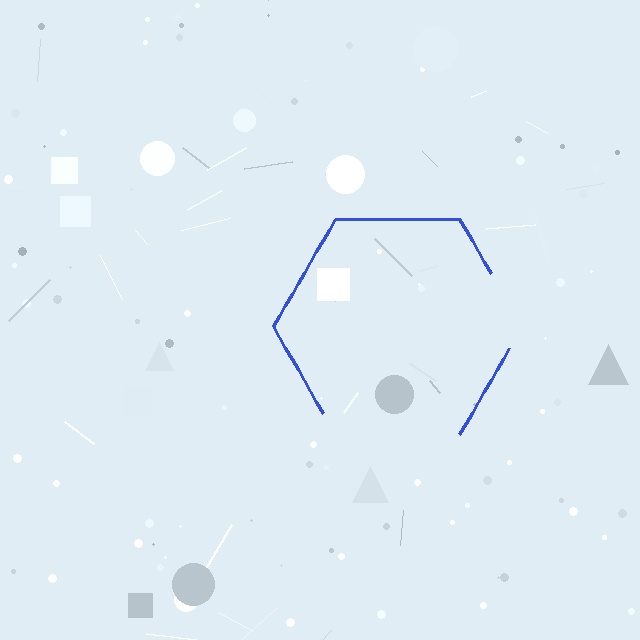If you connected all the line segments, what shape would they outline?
They would outline a hexagon.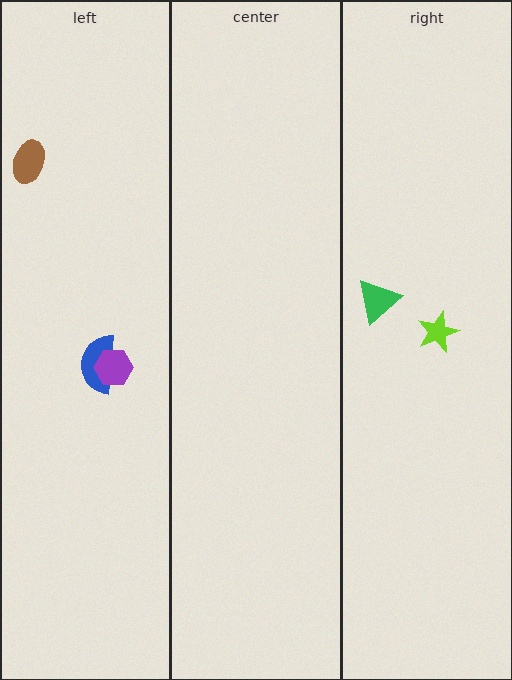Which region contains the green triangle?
The right region.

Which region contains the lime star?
The right region.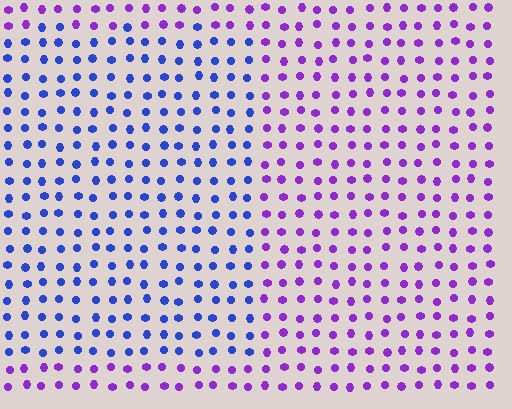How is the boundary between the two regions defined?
The boundary is defined purely by a slight shift in hue (about 48 degrees). Spacing, size, and orientation are identical on both sides.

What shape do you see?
I see a rectangle.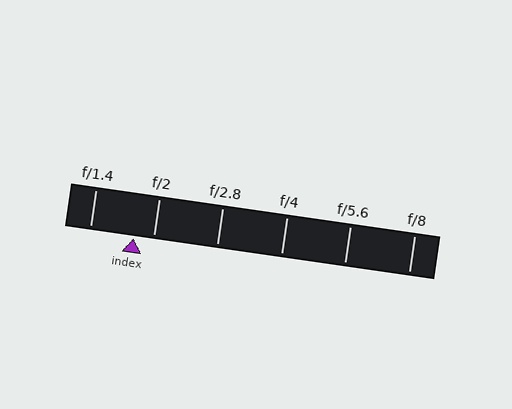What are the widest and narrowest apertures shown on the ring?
The widest aperture shown is f/1.4 and the narrowest is f/8.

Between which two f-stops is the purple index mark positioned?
The index mark is between f/1.4 and f/2.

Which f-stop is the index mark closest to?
The index mark is closest to f/2.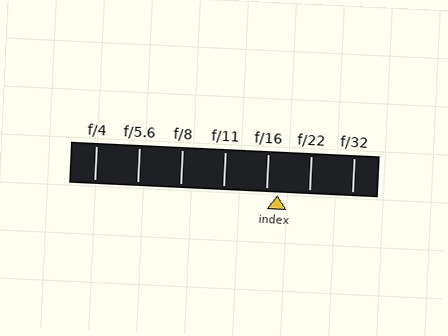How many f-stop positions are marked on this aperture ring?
There are 7 f-stop positions marked.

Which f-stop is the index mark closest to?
The index mark is closest to f/16.